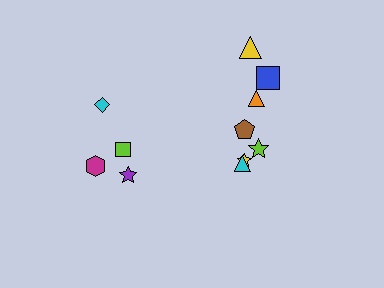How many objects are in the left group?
There are 4 objects.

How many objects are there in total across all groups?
There are 11 objects.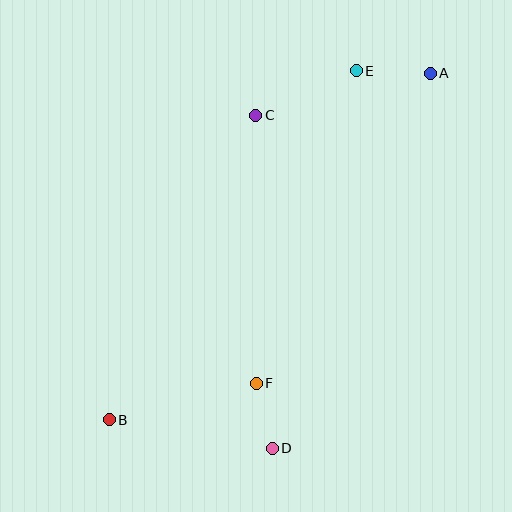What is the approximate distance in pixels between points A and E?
The distance between A and E is approximately 74 pixels.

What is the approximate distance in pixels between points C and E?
The distance between C and E is approximately 110 pixels.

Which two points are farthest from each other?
Points A and B are farthest from each other.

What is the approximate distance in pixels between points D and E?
The distance between D and E is approximately 387 pixels.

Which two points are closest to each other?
Points D and F are closest to each other.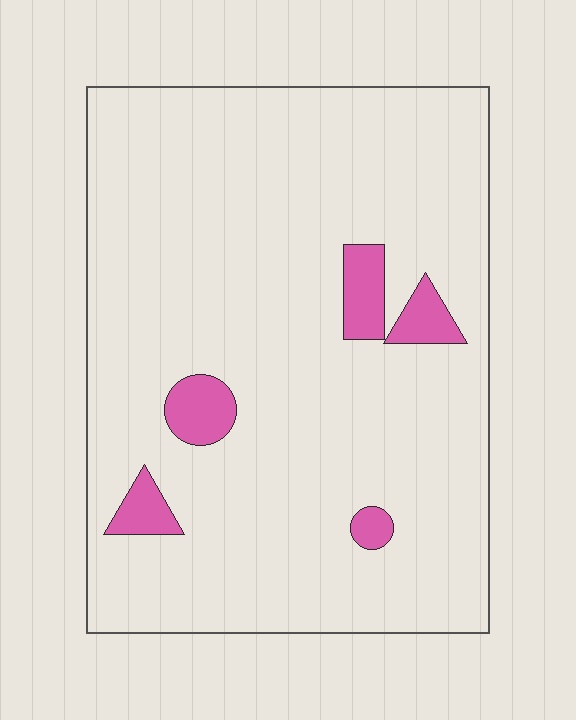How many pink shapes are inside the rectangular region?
5.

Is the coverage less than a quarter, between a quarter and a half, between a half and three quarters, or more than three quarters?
Less than a quarter.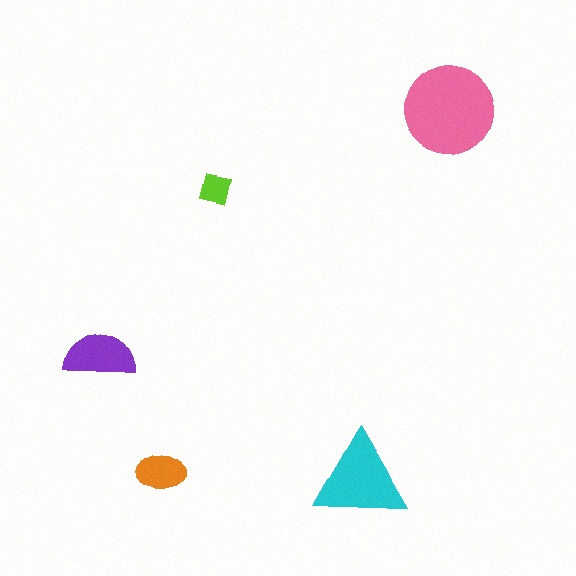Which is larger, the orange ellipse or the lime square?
The orange ellipse.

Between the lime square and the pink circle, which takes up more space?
The pink circle.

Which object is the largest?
The pink circle.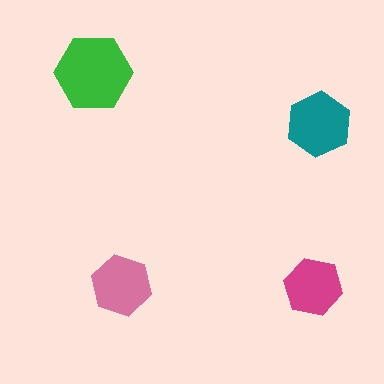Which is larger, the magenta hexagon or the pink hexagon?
The pink one.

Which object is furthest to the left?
The green hexagon is leftmost.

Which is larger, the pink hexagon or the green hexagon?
The green one.